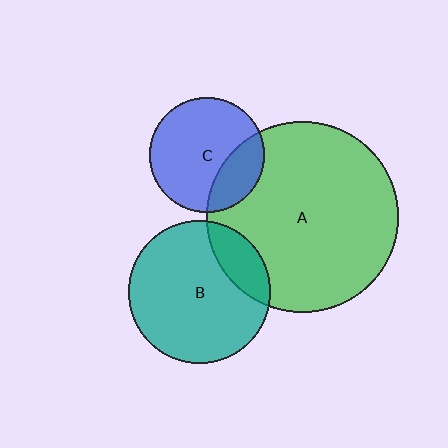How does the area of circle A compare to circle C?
Approximately 2.8 times.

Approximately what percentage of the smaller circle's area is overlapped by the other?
Approximately 25%.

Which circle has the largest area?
Circle A (green).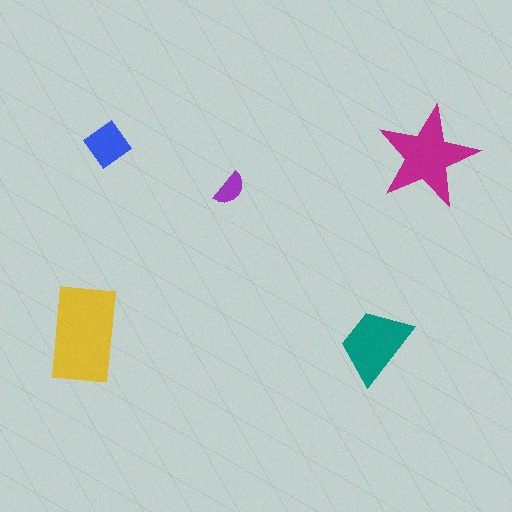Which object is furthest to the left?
The yellow rectangle is leftmost.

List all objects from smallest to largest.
The purple semicircle, the blue diamond, the teal trapezoid, the magenta star, the yellow rectangle.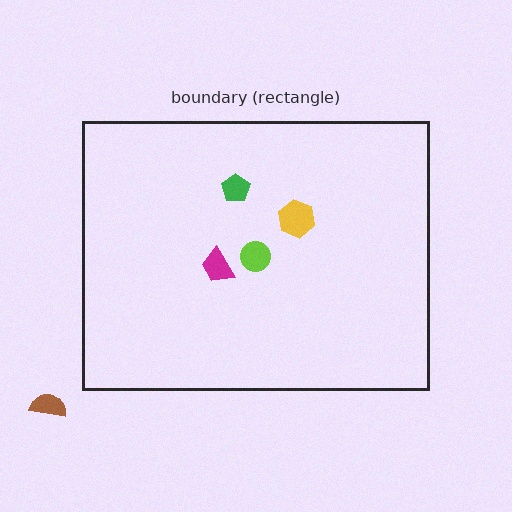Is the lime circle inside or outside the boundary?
Inside.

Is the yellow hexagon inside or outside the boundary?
Inside.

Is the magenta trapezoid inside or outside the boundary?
Inside.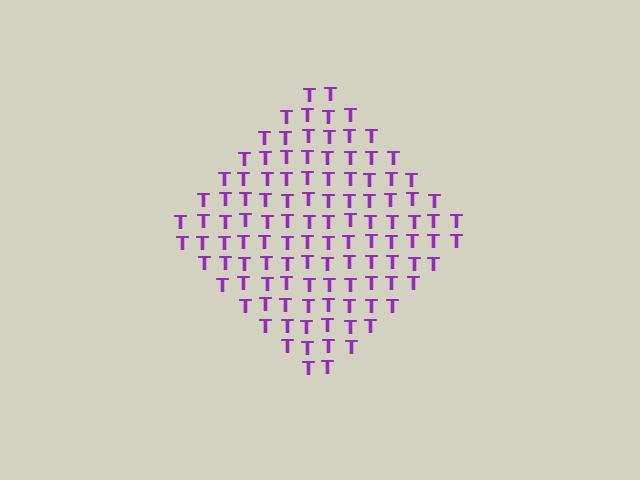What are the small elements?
The small elements are letter T's.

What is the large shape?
The large shape is a diamond.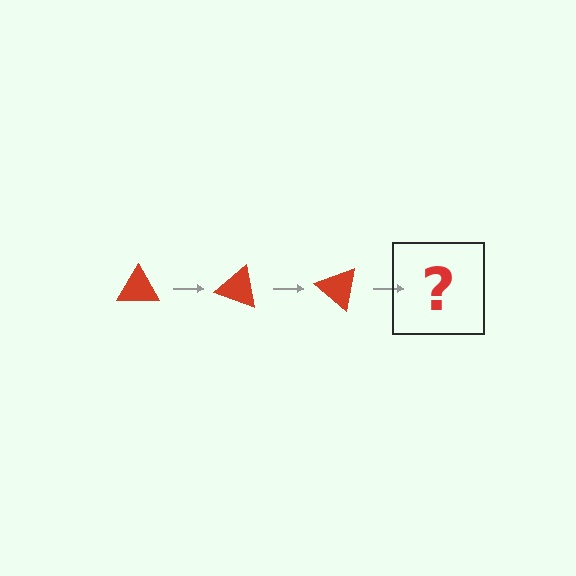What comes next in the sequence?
The next element should be a red triangle rotated 60 degrees.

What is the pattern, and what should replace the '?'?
The pattern is that the triangle rotates 20 degrees each step. The '?' should be a red triangle rotated 60 degrees.